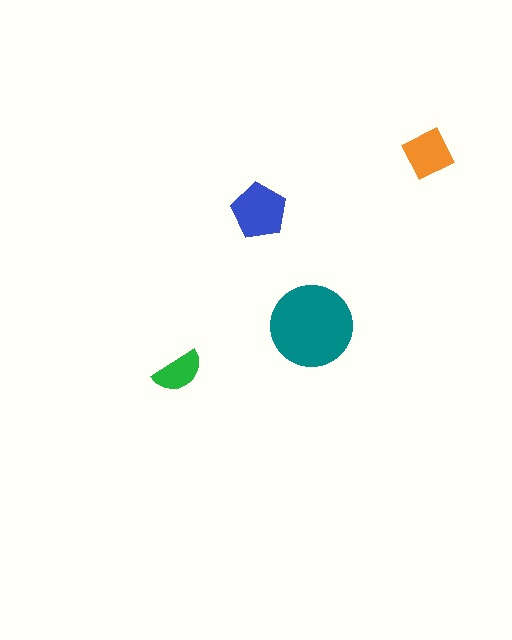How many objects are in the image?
There are 4 objects in the image.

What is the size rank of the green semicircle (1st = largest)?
4th.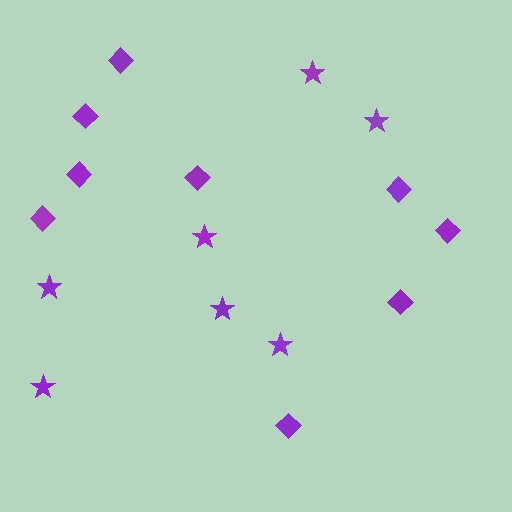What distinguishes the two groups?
There are 2 groups: one group of diamonds (9) and one group of stars (7).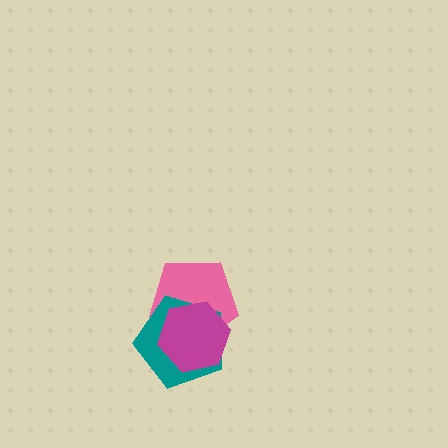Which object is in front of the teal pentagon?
The magenta hexagon is in front of the teal pentagon.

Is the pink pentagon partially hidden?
Yes, it is partially covered by another shape.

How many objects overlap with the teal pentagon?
2 objects overlap with the teal pentagon.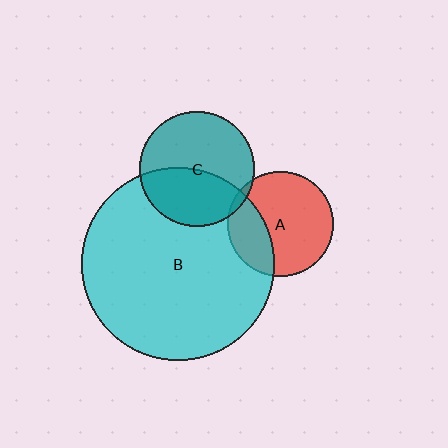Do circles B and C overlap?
Yes.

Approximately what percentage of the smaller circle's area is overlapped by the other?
Approximately 45%.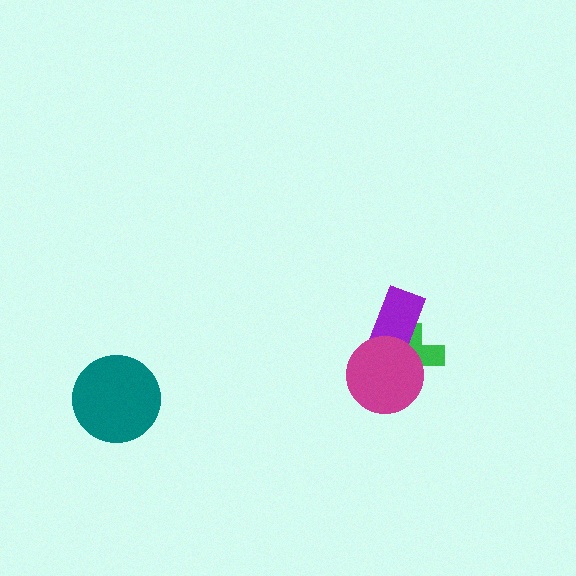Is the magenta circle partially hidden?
No, no other shape covers it.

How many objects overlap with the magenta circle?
2 objects overlap with the magenta circle.